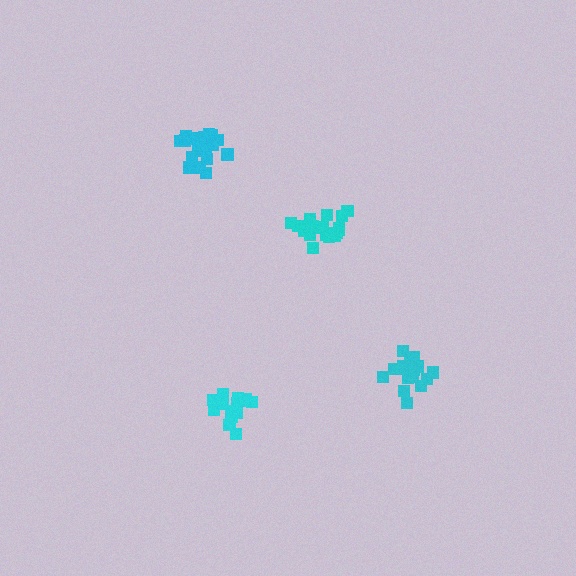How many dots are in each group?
Group 1: 20 dots, Group 2: 16 dots, Group 3: 19 dots, Group 4: 19 dots (74 total).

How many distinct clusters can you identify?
There are 4 distinct clusters.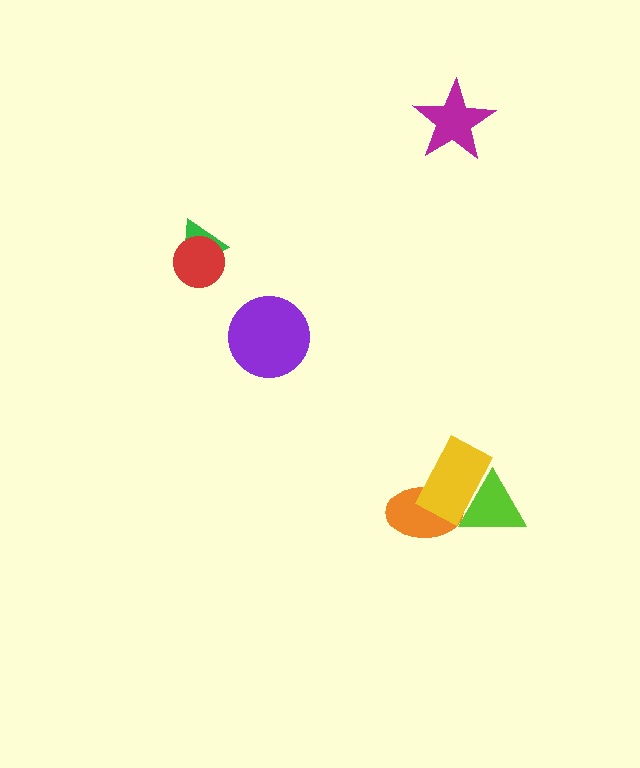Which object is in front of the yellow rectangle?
The lime triangle is in front of the yellow rectangle.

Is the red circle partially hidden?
No, no other shape covers it.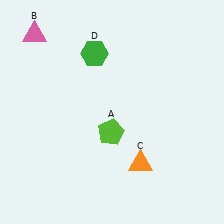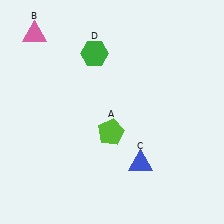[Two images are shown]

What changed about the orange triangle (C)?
In Image 1, C is orange. In Image 2, it changed to blue.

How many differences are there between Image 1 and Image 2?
There is 1 difference between the two images.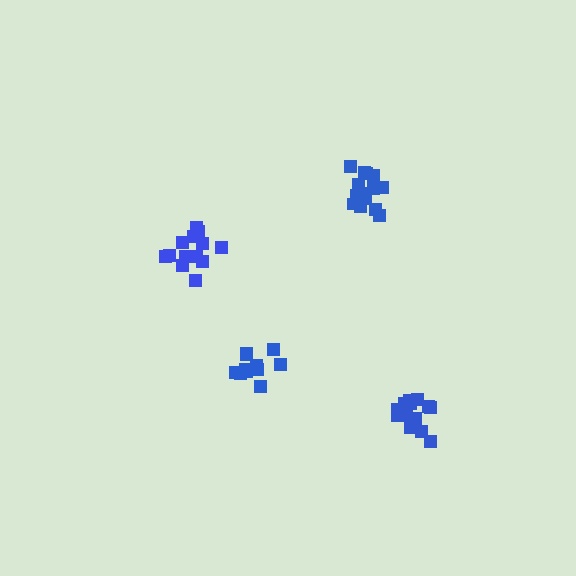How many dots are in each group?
Group 1: 13 dots, Group 2: 13 dots, Group 3: 14 dots, Group 4: 14 dots (54 total).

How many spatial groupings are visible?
There are 4 spatial groupings.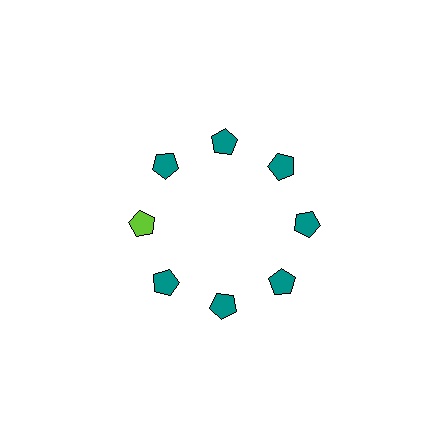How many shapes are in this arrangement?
There are 8 shapes arranged in a ring pattern.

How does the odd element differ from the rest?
It has a different color: lime instead of teal.